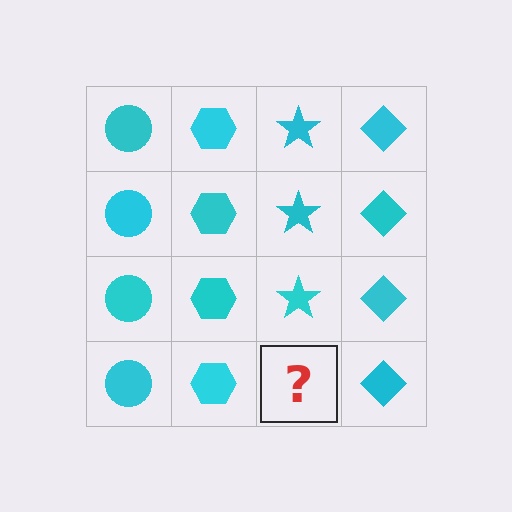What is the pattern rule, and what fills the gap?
The rule is that each column has a consistent shape. The gap should be filled with a cyan star.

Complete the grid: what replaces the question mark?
The question mark should be replaced with a cyan star.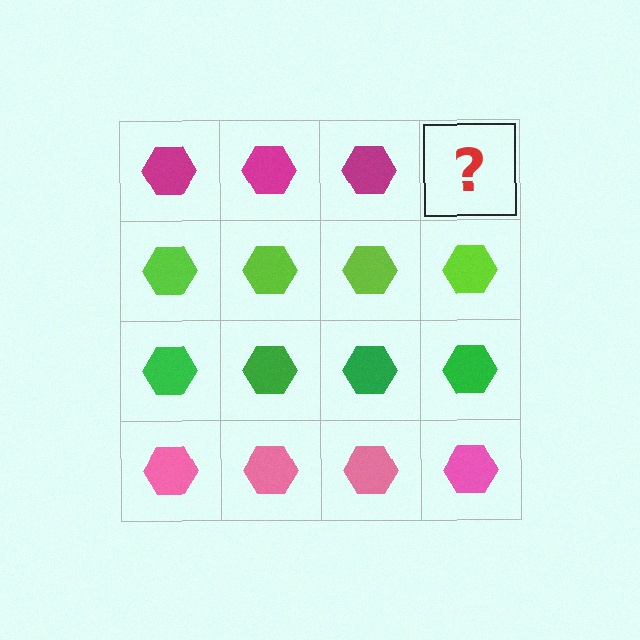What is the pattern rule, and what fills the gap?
The rule is that each row has a consistent color. The gap should be filled with a magenta hexagon.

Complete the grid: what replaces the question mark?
The question mark should be replaced with a magenta hexagon.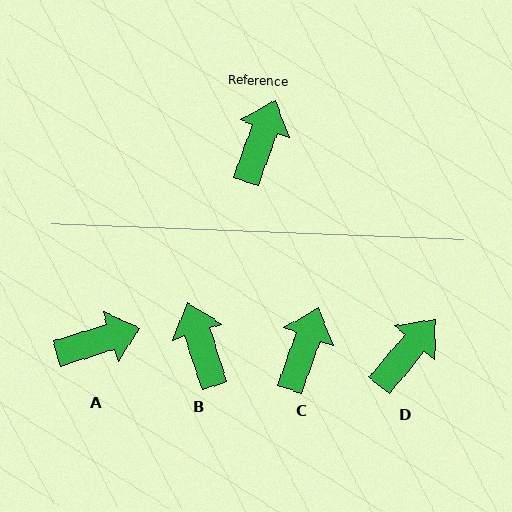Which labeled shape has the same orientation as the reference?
C.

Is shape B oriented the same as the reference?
No, it is off by about 38 degrees.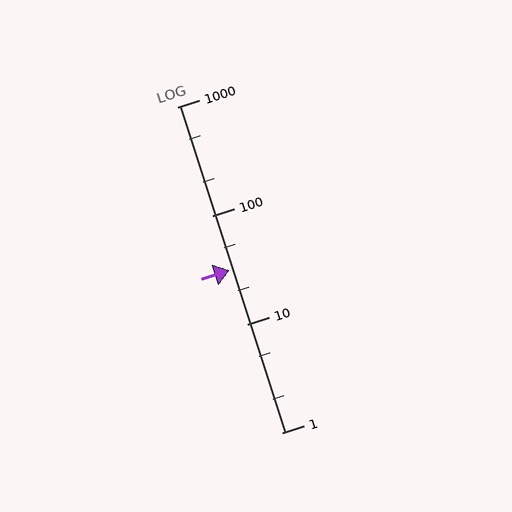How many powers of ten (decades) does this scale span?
The scale spans 3 decades, from 1 to 1000.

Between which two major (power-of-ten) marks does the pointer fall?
The pointer is between 10 and 100.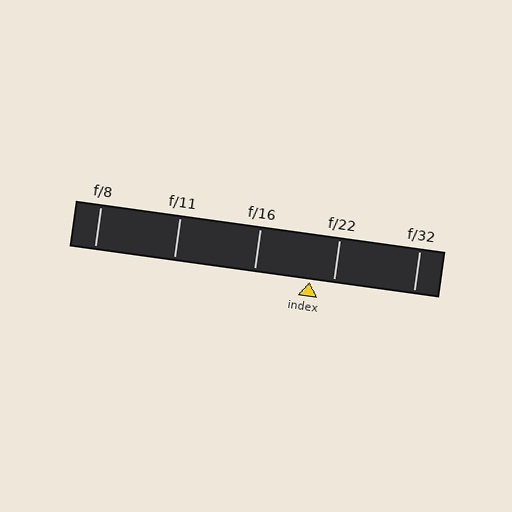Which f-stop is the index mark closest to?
The index mark is closest to f/22.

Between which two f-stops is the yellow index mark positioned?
The index mark is between f/16 and f/22.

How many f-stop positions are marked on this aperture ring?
There are 5 f-stop positions marked.